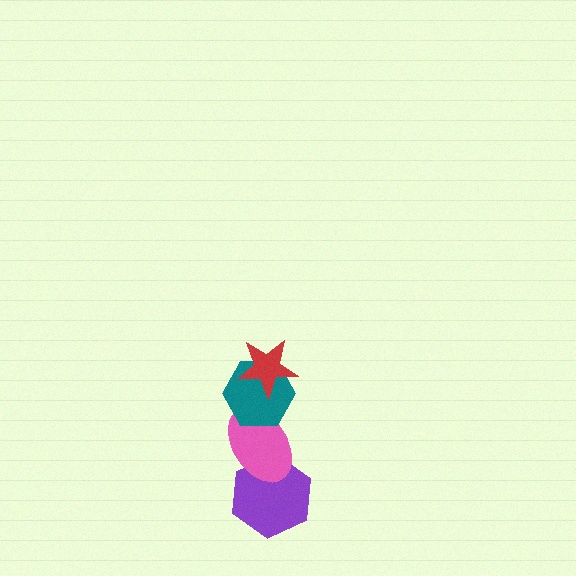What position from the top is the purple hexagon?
The purple hexagon is 4th from the top.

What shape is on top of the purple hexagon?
The pink ellipse is on top of the purple hexagon.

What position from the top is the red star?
The red star is 1st from the top.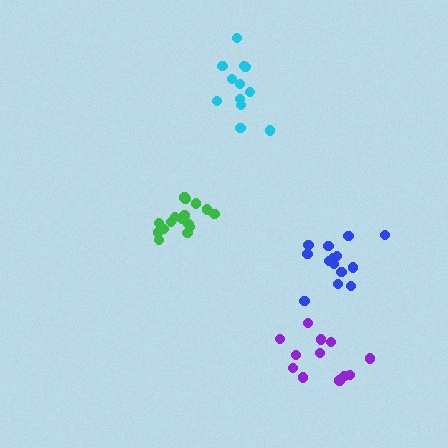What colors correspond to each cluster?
The clusters are colored: cyan, purple, green, blue.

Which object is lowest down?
The purple cluster is bottommost.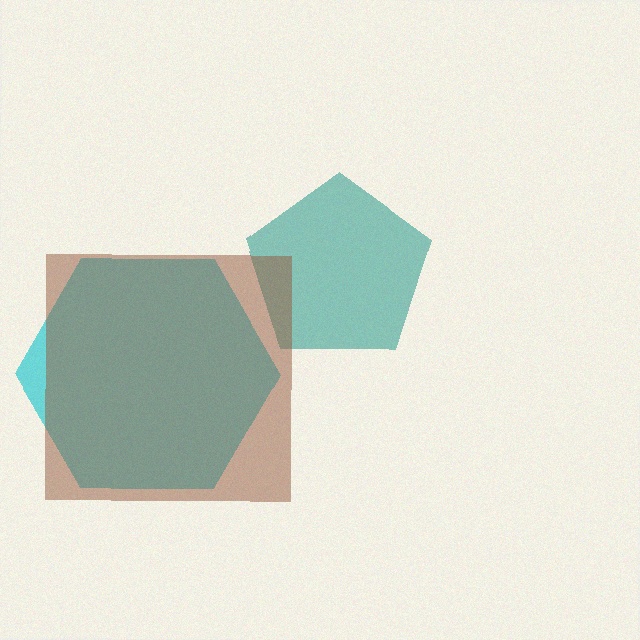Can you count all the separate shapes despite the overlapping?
Yes, there are 3 separate shapes.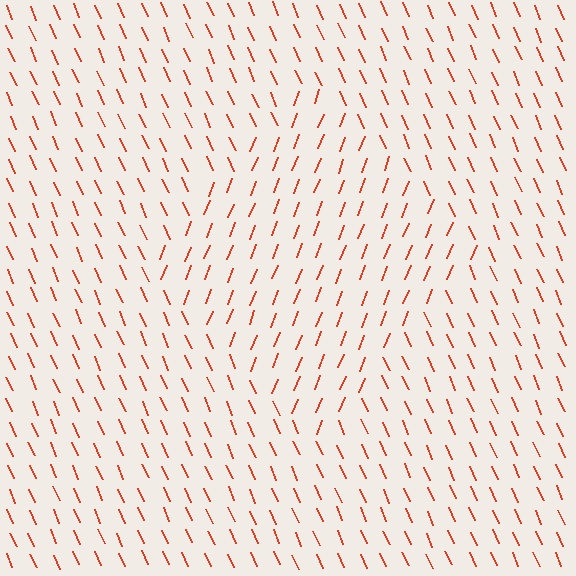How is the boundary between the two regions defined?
The boundary is defined purely by a change in line orientation (approximately 45 degrees difference). All lines are the same color and thickness.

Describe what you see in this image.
The image is filled with small red line segments. A diamond region in the image has lines oriented differently from the surrounding lines, creating a visible texture boundary.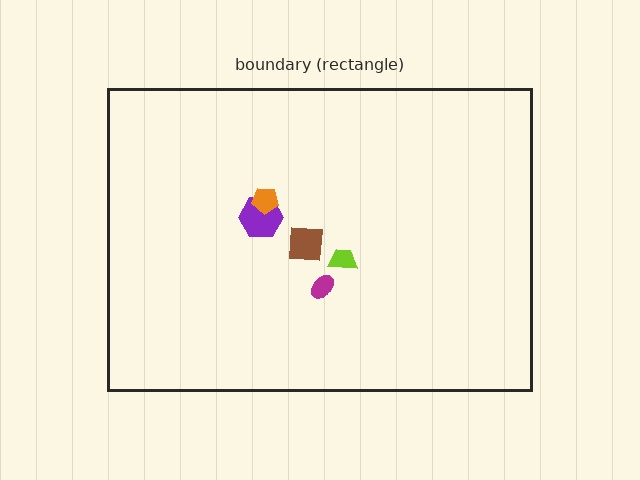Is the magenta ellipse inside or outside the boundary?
Inside.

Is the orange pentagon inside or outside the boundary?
Inside.